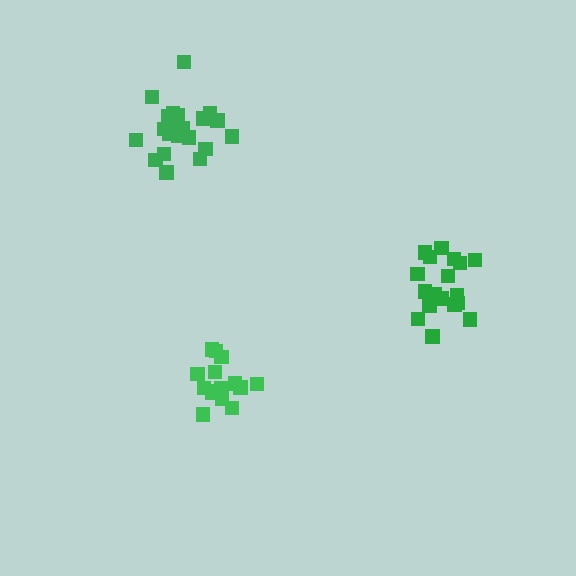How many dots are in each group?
Group 1: 19 dots, Group 2: 21 dots, Group 3: 15 dots (55 total).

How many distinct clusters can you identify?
There are 3 distinct clusters.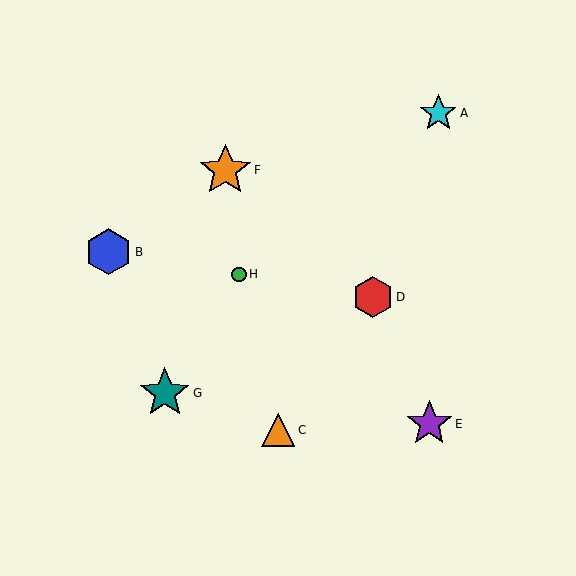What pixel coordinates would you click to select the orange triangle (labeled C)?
Click at (278, 430) to select the orange triangle C.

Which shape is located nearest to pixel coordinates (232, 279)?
The green circle (labeled H) at (239, 274) is nearest to that location.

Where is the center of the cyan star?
The center of the cyan star is at (438, 113).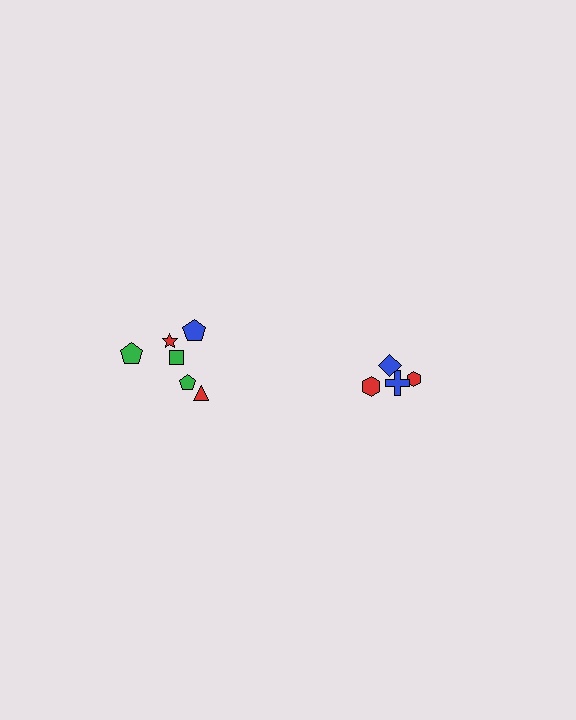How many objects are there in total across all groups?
There are 10 objects.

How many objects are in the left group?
There are 6 objects.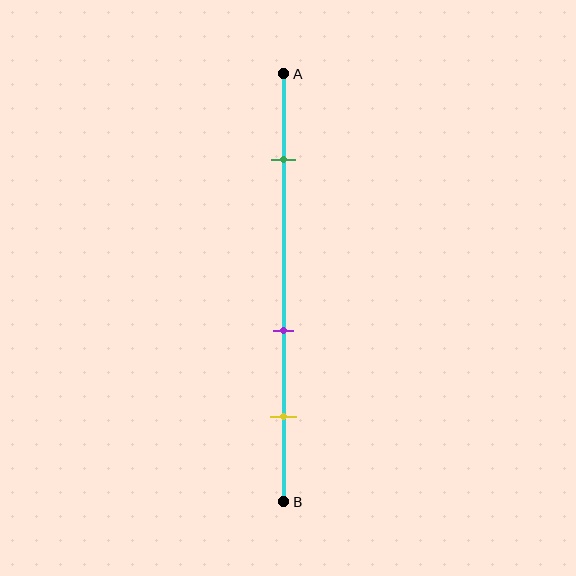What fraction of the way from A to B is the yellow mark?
The yellow mark is approximately 80% (0.8) of the way from A to B.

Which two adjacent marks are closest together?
The purple and yellow marks are the closest adjacent pair.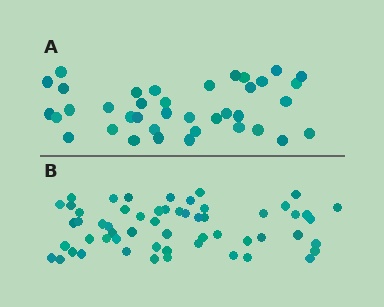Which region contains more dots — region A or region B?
Region B (the bottom region) has more dots.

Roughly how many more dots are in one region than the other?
Region B has approximately 20 more dots than region A.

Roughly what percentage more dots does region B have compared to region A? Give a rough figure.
About 50% more.